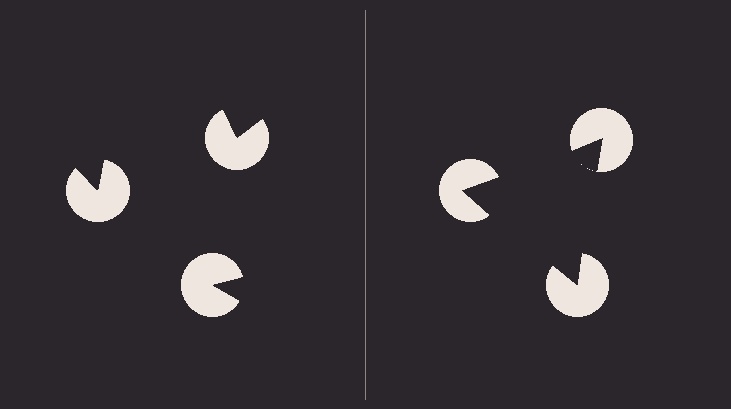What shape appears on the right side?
An illusory triangle.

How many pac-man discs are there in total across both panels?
6 — 3 on each side.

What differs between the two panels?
The pac-man discs are positioned identically on both sides; only the wedge orientations differ. On the right they align to a triangle; on the left they are misaligned.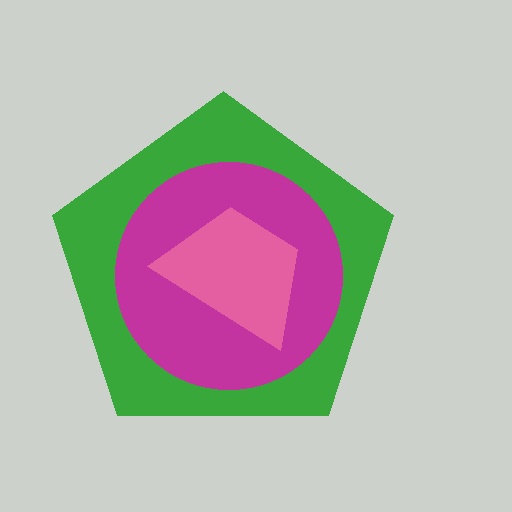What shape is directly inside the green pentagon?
The magenta circle.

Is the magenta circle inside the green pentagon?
Yes.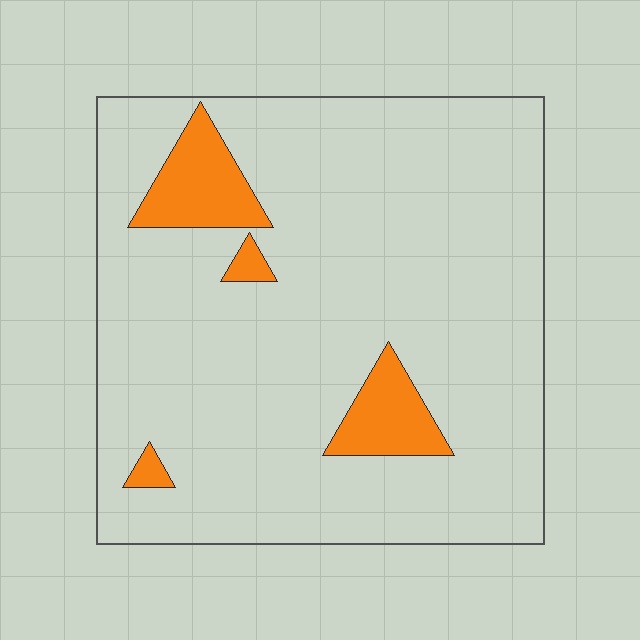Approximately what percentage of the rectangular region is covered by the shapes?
Approximately 10%.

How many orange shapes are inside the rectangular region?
4.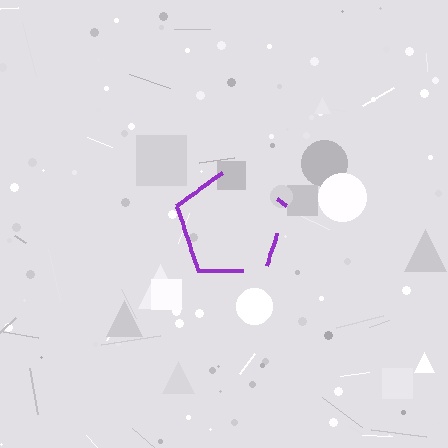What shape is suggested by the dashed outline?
The dashed outline suggests a pentagon.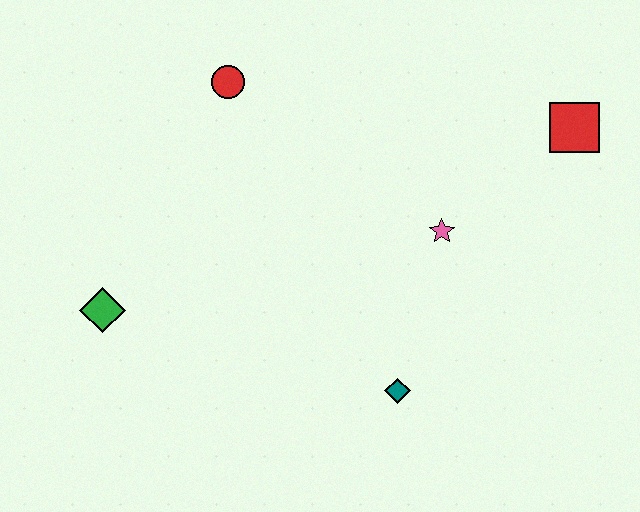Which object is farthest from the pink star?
The green diamond is farthest from the pink star.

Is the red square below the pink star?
No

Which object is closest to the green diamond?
The red circle is closest to the green diamond.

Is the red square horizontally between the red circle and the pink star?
No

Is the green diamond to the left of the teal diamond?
Yes